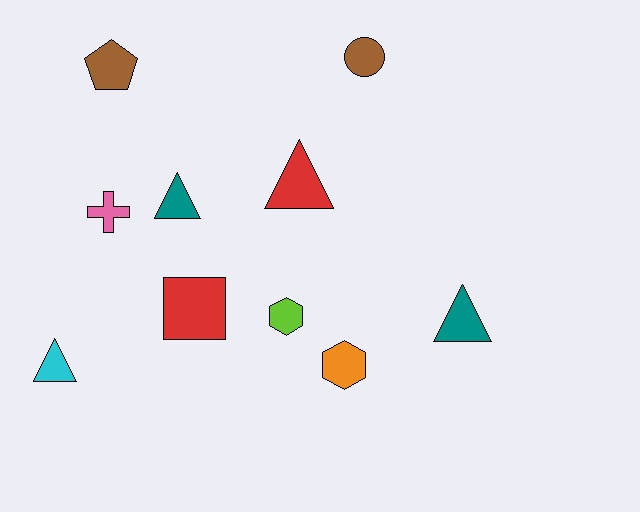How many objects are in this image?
There are 10 objects.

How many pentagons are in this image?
There is 1 pentagon.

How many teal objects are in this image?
There are 2 teal objects.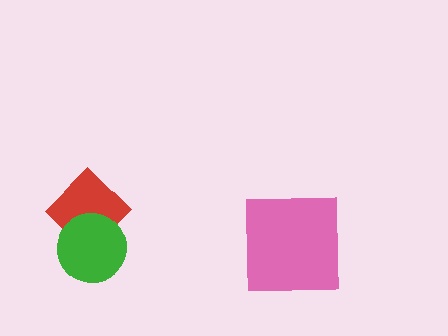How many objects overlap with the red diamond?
1 object overlaps with the red diamond.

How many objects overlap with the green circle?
1 object overlaps with the green circle.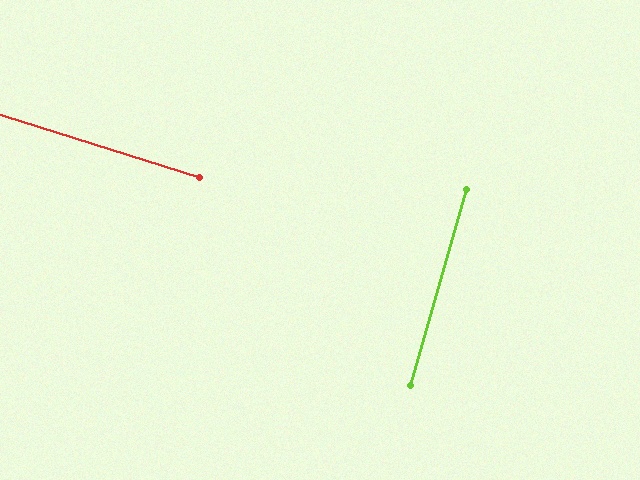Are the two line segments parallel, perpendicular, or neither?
Perpendicular — they meet at approximately 89°.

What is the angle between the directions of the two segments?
Approximately 89 degrees.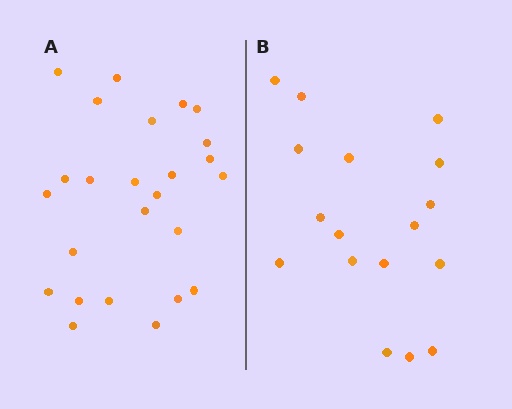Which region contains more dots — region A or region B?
Region A (the left region) has more dots.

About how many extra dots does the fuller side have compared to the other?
Region A has roughly 8 or so more dots than region B.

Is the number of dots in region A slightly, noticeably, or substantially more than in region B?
Region A has substantially more. The ratio is roughly 1.5 to 1.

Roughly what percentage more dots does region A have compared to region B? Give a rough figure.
About 45% more.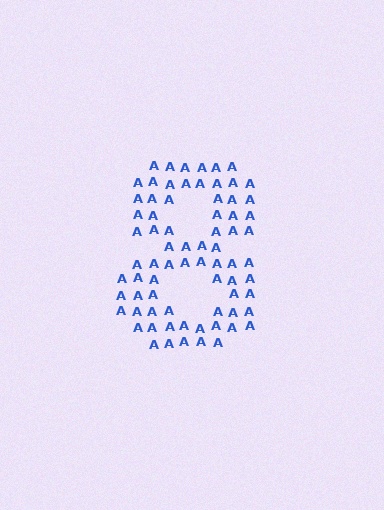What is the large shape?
The large shape is the digit 8.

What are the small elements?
The small elements are letter A's.